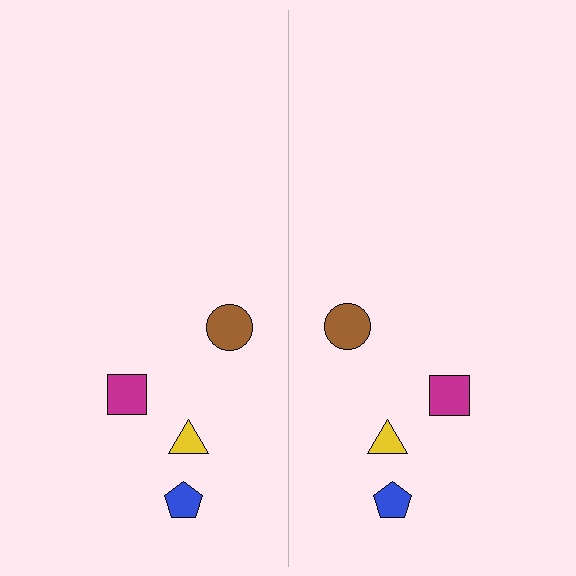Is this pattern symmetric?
Yes, this pattern has bilateral (reflection) symmetry.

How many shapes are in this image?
There are 8 shapes in this image.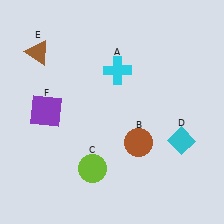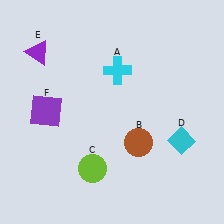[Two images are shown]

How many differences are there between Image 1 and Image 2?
There is 1 difference between the two images.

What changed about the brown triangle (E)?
In Image 1, E is brown. In Image 2, it changed to purple.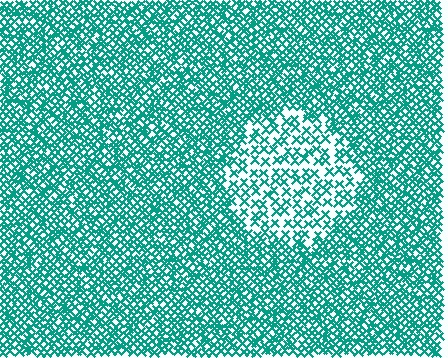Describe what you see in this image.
The image contains small teal elements arranged at two different densities. A circle-shaped region is visible where the elements are less densely packed than the surrounding area.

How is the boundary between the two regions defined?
The boundary is defined by a change in element density (approximately 2.1x ratio). All elements are the same color, size, and shape.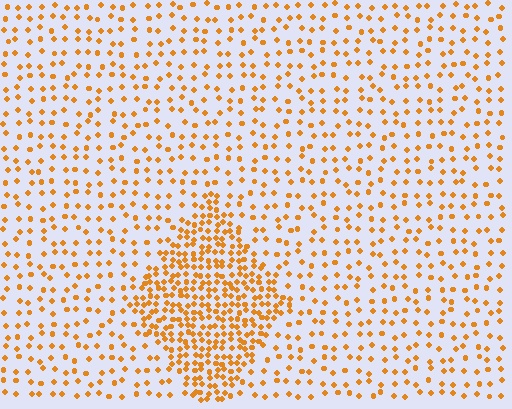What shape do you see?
I see a diamond.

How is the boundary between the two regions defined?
The boundary is defined by a change in element density (approximately 2.6x ratio). All elements are the same color, size, and shape.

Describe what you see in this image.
The image contains small orange elements arranged at two different densities. A diamond-shaped region is visible where the elements are more densely packed than the surrounding area.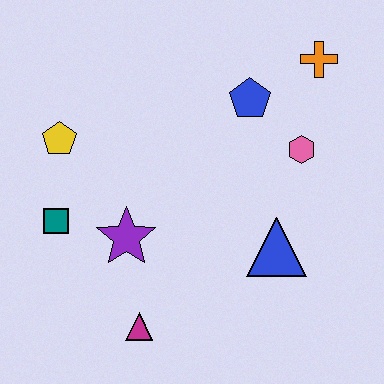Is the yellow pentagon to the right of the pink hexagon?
No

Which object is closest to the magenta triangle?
The purple star is closest to the magenta triangle.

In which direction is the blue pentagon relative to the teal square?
The blue pentagon is to the right of the teal square.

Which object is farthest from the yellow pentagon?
The orange cross is farthest from the yellow pentagon.